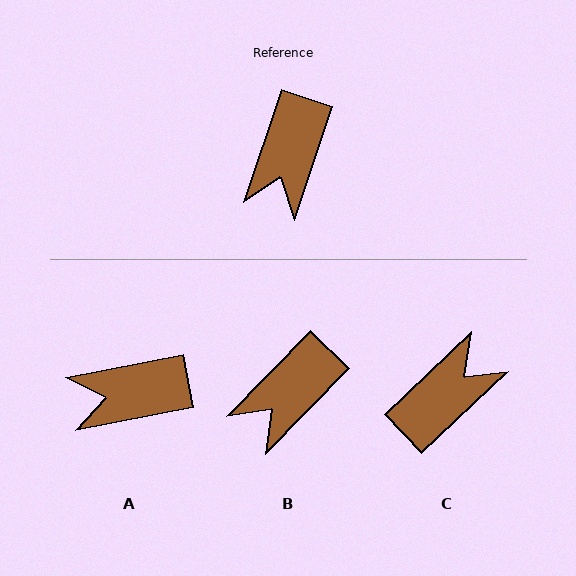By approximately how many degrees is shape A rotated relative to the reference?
Approximately 60 degrees clockwise.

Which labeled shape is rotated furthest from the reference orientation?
C, about 152 degrees away.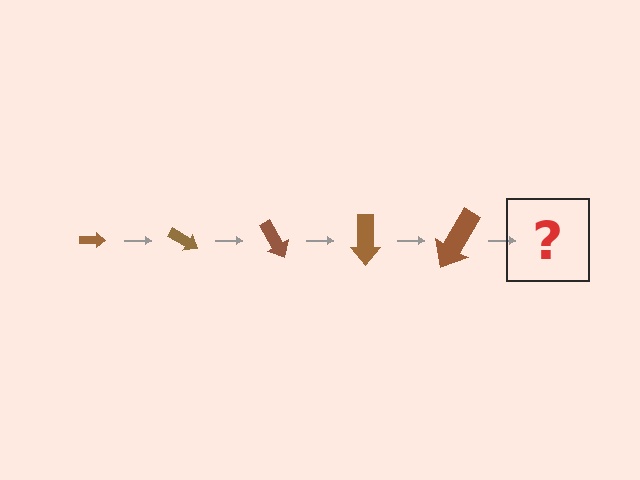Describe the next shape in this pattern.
It should be an arrow, larger than the previous one and rotated 150 degrees from the start.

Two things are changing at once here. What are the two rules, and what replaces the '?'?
The two rules are that the arrow grows larger each step and it rotates 30 degrees each step. The '?' should be an arrow, larger than the previous one and rotated 150 degrees from the start.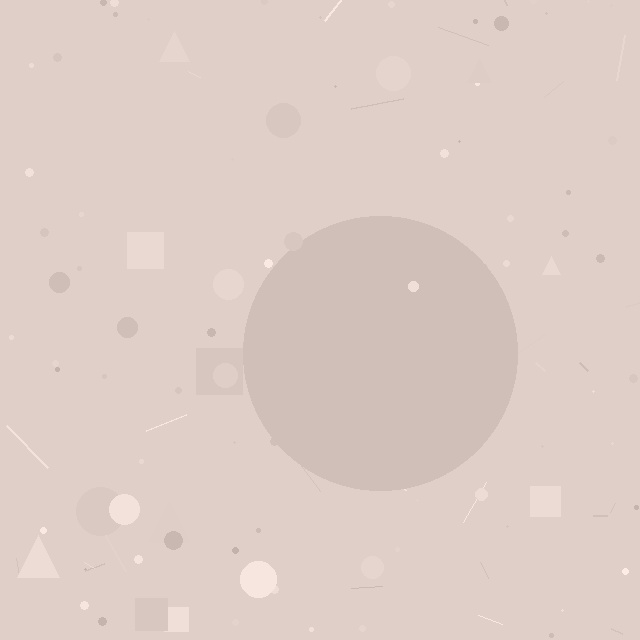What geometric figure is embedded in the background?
A circle is embedded in the background.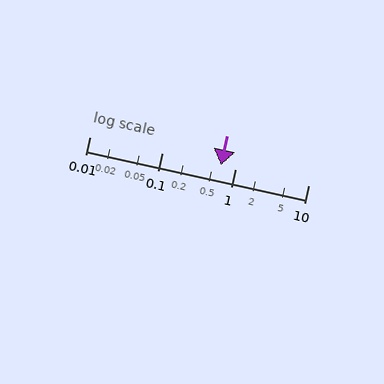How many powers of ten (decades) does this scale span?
The scale spans 3 decades, from 0.01 to 10.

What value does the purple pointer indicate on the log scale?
The pointer indicates approximately 0.64.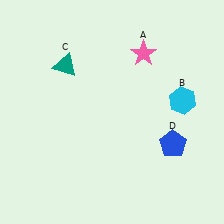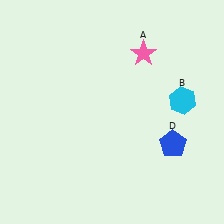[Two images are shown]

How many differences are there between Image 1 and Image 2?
There is 1 difference between the two images.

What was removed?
The teal triangle (C) was removed in Image 2.